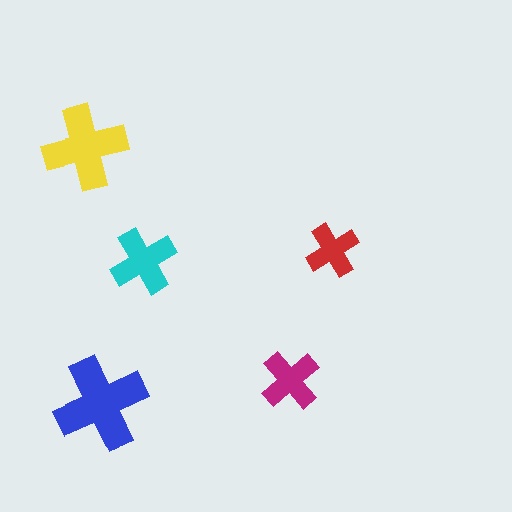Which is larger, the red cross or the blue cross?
The blue one.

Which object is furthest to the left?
The yellow cross is leftmost.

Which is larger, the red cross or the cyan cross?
The cyan one.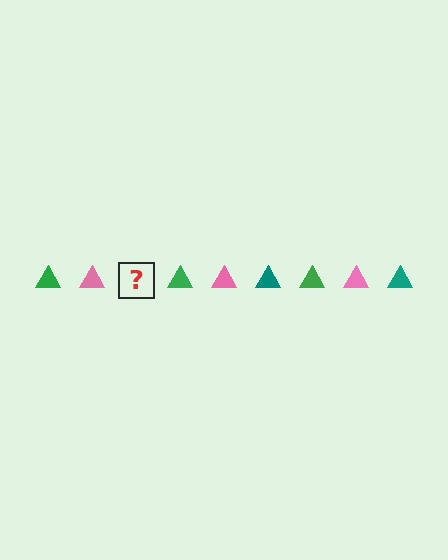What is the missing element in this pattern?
The missing element is a teal triangle.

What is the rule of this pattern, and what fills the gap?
The rule is that the pattern cycles through green, pink, teal triangles. The gap should be filled with a teal triangle.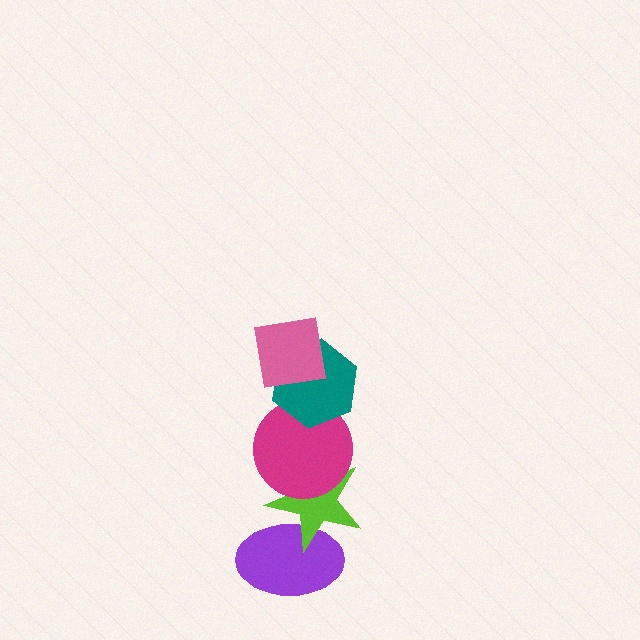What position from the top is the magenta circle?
The magenta circle is 3rd from the top.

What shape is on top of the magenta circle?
The teal hexagon is on top of the magenta circle.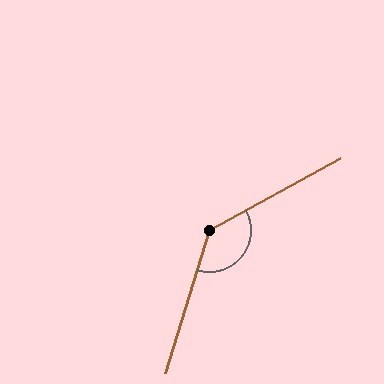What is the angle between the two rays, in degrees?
Approximately 136 degrees.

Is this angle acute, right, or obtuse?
It is obtuse.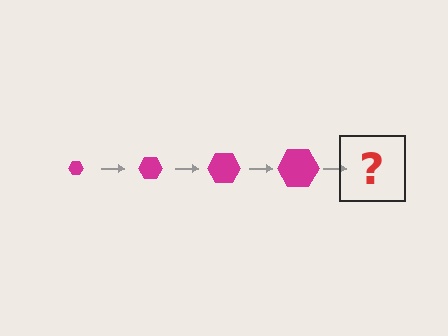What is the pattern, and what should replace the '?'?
The pattern is that the hexagon gets progressively larger each step. The '?' should be a magenta hexagon, larger than the previous one.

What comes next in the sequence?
The next element should be a magenta hexagon, larger than the previous one.